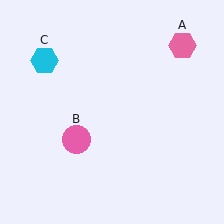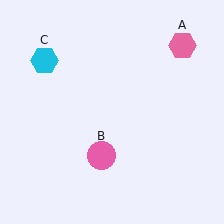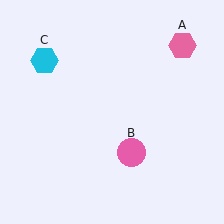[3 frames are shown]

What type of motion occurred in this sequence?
The pink circle (object B) rotated counterclockwise around the center of the scene.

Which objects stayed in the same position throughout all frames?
Pink hexagon (object A) and cyan hexagon (object C) remained stationary.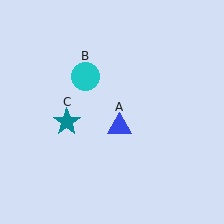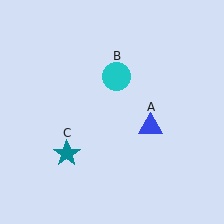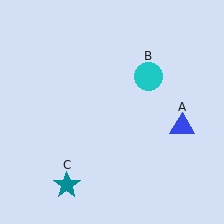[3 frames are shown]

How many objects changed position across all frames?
3 objects changed position: blue triangle (object A), cyan circle (object B), teal star (object C).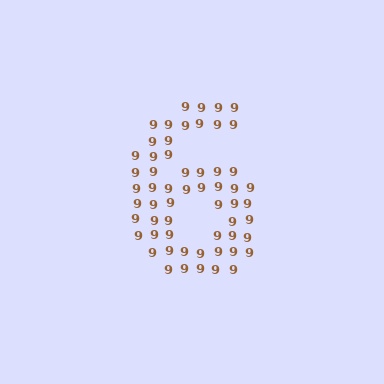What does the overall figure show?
The overall figure shows the digit 6.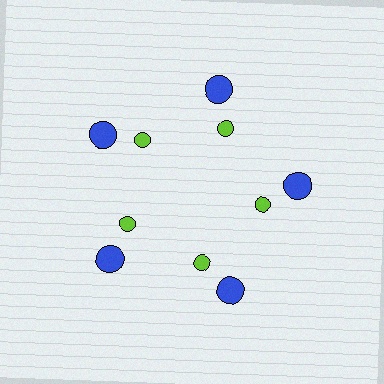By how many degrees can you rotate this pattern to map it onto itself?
The pattern maps onto itself every 72 degrees of rotation.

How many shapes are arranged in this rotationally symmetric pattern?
There are 10 shapes, arranged in 5 groups of 2.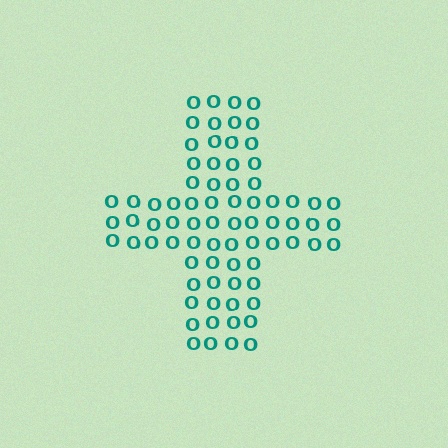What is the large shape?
The large shape is a cross.